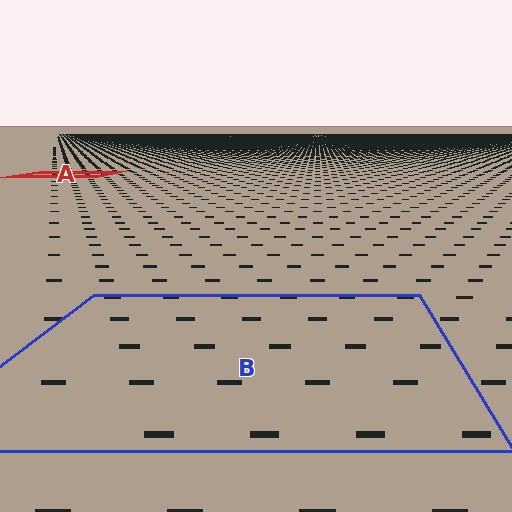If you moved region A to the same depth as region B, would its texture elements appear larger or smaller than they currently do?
They would appear larger. At a closer depth, the same texture elements are projected at a bigger on-screen size.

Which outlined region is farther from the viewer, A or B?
Region A is farther from the viewer — the texture elements inside it appear smaller and more densely packed.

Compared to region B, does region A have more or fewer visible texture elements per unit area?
Region A has more texture elements per unit area — they are packed more densely because it is farther away.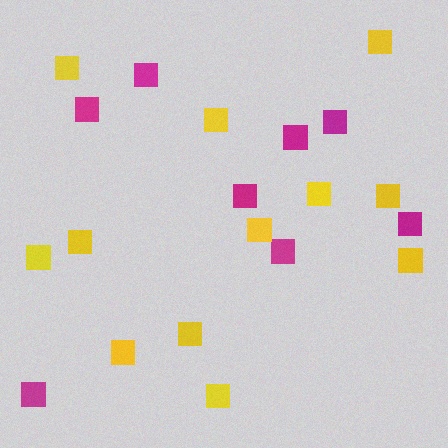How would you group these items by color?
There are 2 groups: one group of magenta squares (8) and one group of yellow squares (12).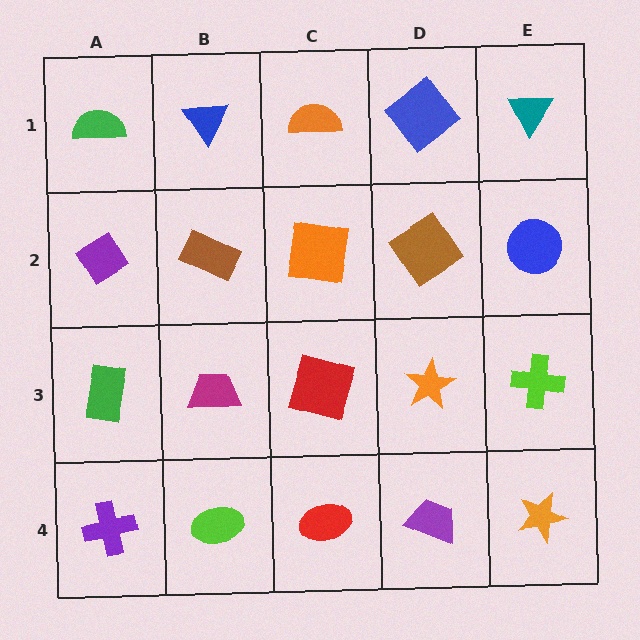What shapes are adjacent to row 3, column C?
An orange square (row 2, column C), a red ellipse (row 4, column C), a magenta trapezoid (row 3, column B), an orange star (row 3, column D).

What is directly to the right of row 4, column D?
An orange star.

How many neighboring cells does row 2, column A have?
3.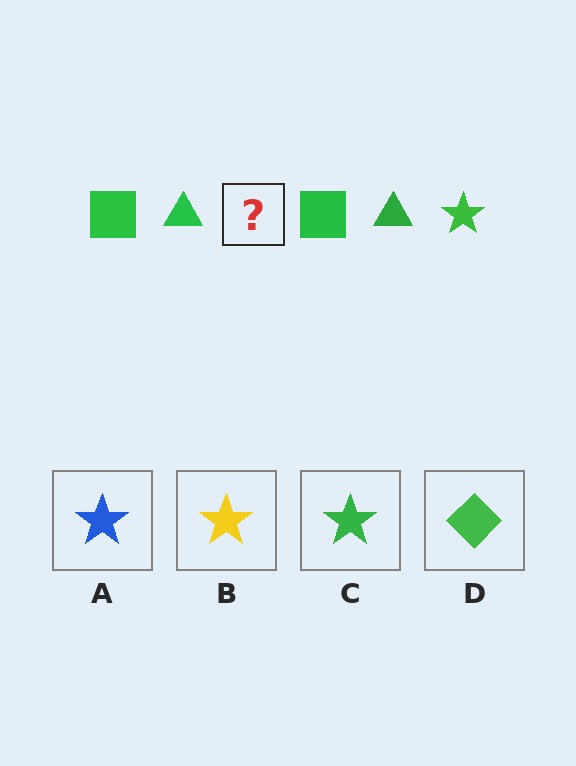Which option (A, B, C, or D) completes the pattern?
C.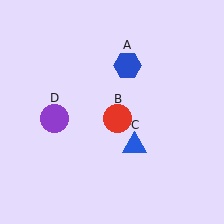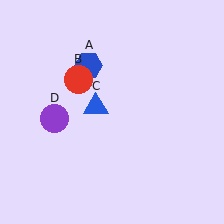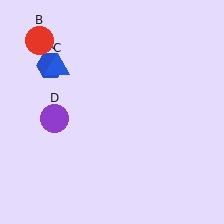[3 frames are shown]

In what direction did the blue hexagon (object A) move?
The blue hexagon (object A) moved left.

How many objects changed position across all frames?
3 objects changed position: blue hexagon (object A), red circle (object B), blue triangle (object C).